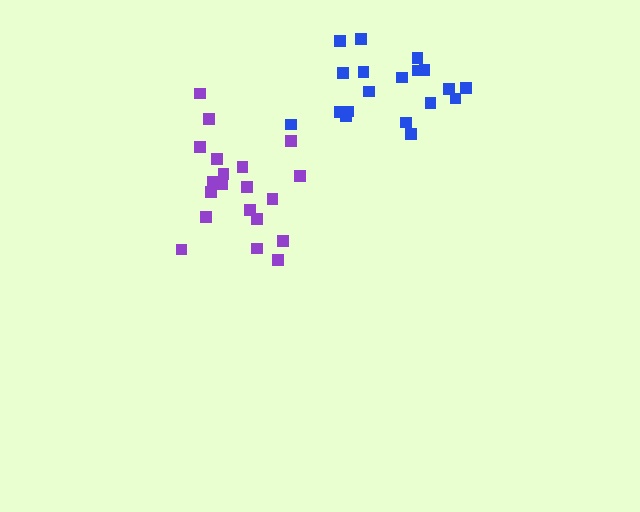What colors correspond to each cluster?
The clusters are colored: blue, purple.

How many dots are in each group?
Group 1: 19 dots, Group 2: 20 dots (39 total).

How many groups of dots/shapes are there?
There are 2 groups.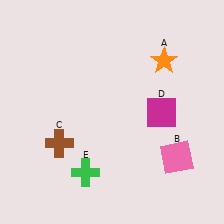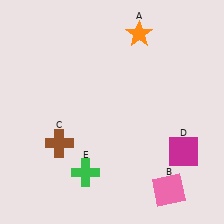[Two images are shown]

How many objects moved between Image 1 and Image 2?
3 objects moved between the two images.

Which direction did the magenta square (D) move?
The magenta square (D) moved down.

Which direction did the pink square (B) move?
The pink square (B) moved down.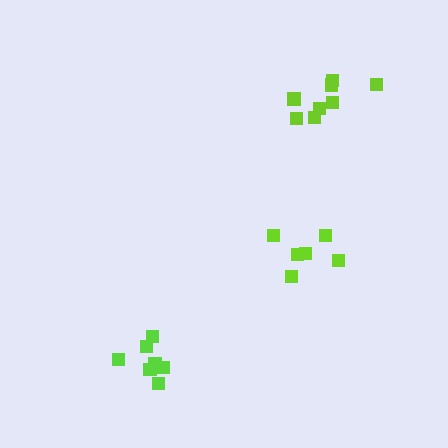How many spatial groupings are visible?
There are 3 spatial groupings.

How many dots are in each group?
Group 1: 6 dots, Group 2: 8 dots, Group 3: 7 dots (21 total).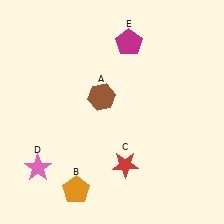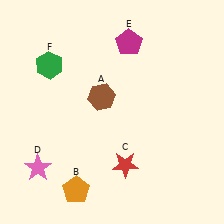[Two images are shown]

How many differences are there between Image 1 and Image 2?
There is 1 difference between the two images.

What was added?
A green hexagon (F) was added in Image 2.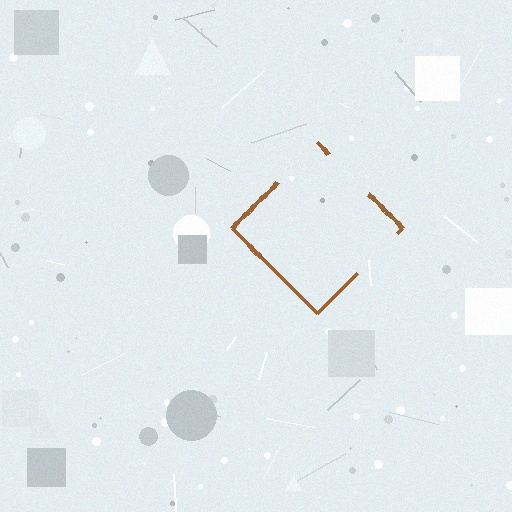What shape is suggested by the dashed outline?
The dashed outline suggests a diamond.